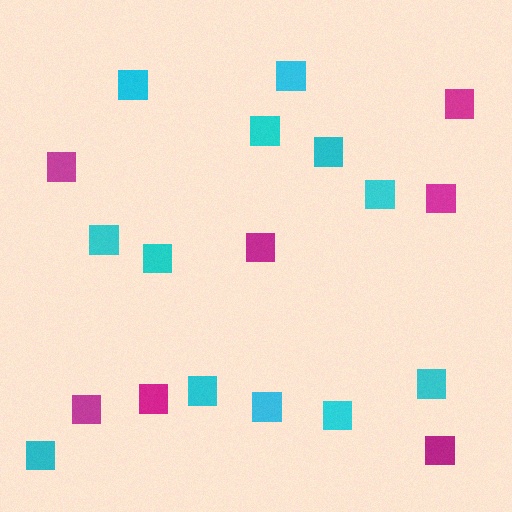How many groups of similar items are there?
There are 2 groups: one group of cyan squares (12) and one group of magenta squares (7).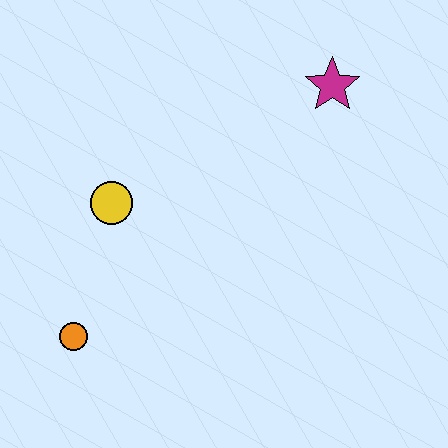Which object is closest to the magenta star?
The yellow circle is closest to the magenta star.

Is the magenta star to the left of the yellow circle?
No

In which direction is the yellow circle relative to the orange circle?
The yellow circle is above the orange circle.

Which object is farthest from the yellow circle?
The magenta star is farthest from the yellow circle.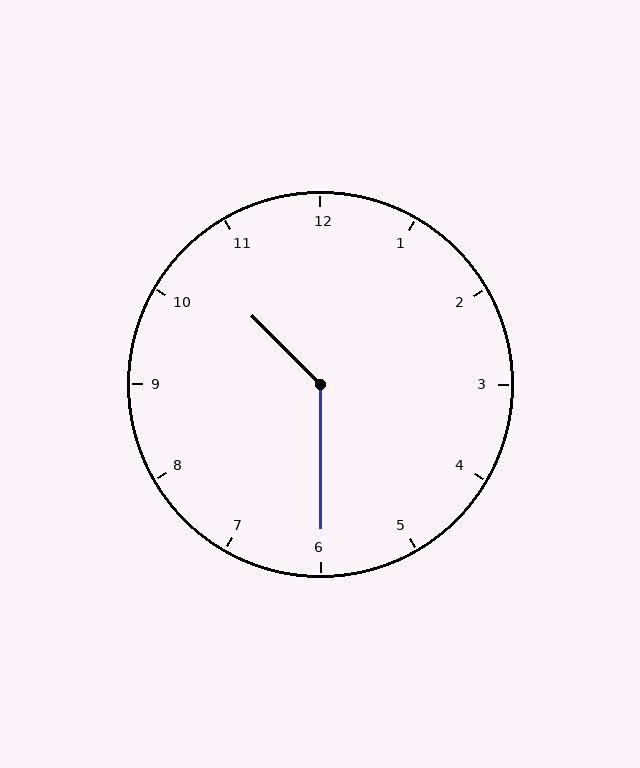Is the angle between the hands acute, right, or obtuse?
It is obtuse.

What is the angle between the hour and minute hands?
Approximately 135 degrees.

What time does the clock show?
10:30.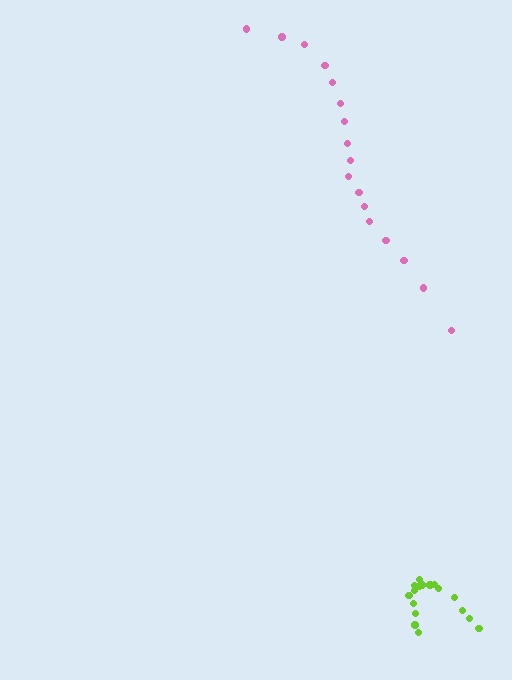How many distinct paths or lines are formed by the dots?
There are 2 distinct paths.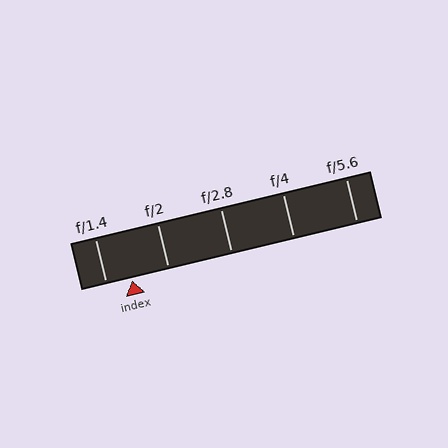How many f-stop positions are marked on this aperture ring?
There are 5 f-stop positions marked.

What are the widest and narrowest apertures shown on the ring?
The widest aperture shown is f/1.4 and the narrowest is f/5.6.